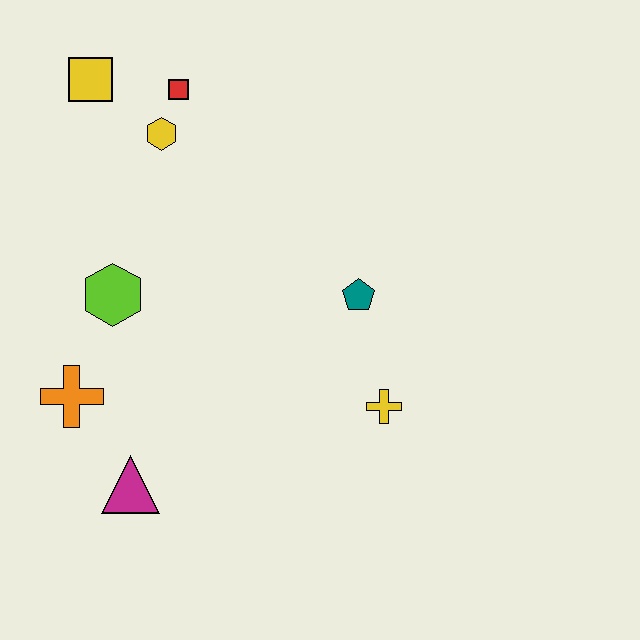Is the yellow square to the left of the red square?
Yes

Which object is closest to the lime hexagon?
The orange cross is closest to the lime hexagon.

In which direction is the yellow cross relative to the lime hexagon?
The yellow cross is to the right of the lime hexagon.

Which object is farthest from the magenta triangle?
The yellow square is farthest from the magenta triangle.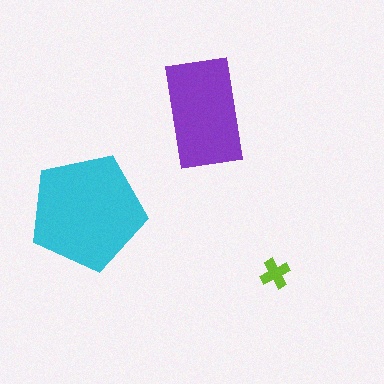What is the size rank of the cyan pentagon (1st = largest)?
1st.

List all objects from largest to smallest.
The cyan pentagon, the purple rectangle, the lime cross.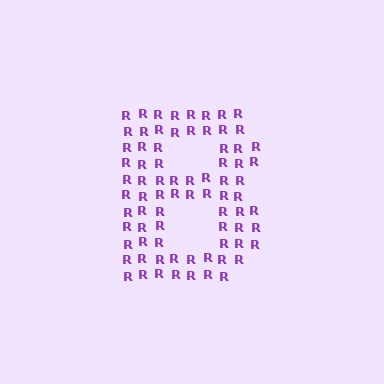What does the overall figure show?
The overall figure shows the letter B.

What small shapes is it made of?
It is made of small letter R's.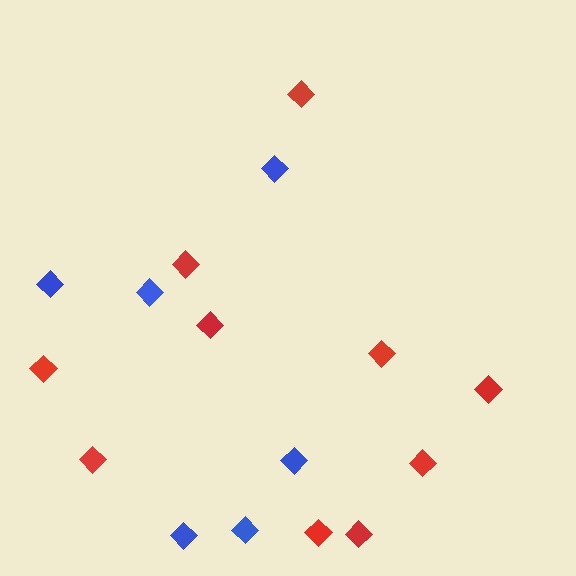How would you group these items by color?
There are 2 groups: one group of red diamonds (10) and one group of blue diamonds (6).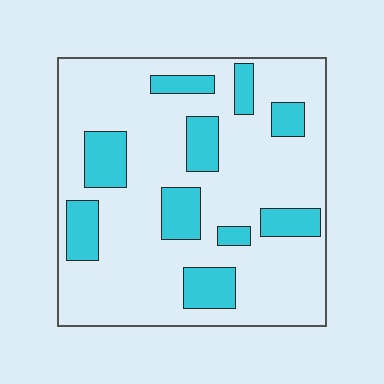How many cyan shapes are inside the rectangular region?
10.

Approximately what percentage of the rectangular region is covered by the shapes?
Approximately 25%.